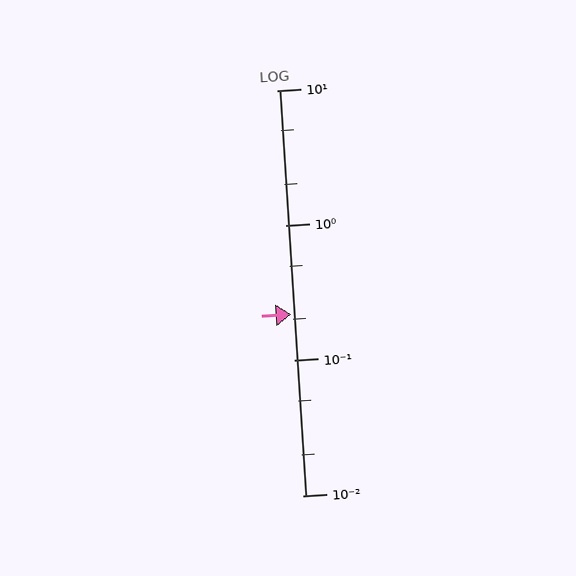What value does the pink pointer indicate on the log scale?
The pointer indicates approximately 0.22.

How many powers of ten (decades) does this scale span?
The scale spans 3 decades, from 0.01 to 10.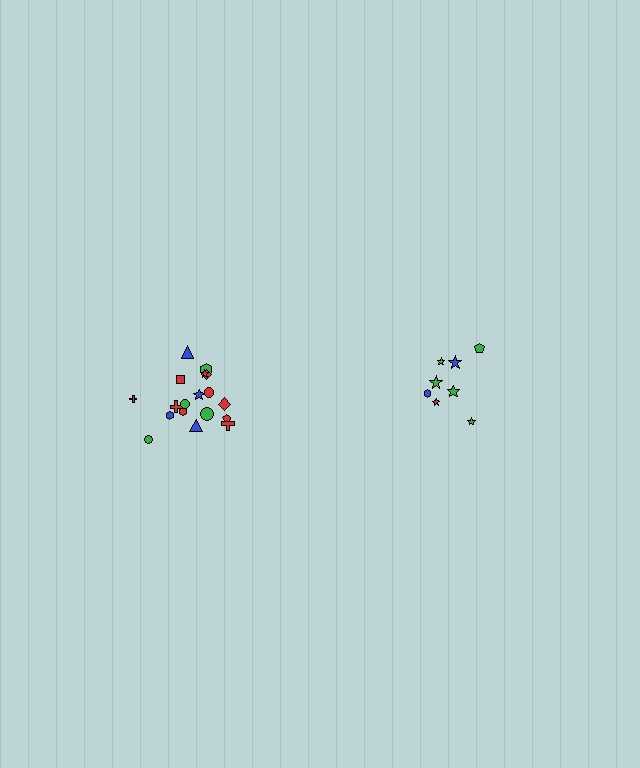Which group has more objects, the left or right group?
The left group.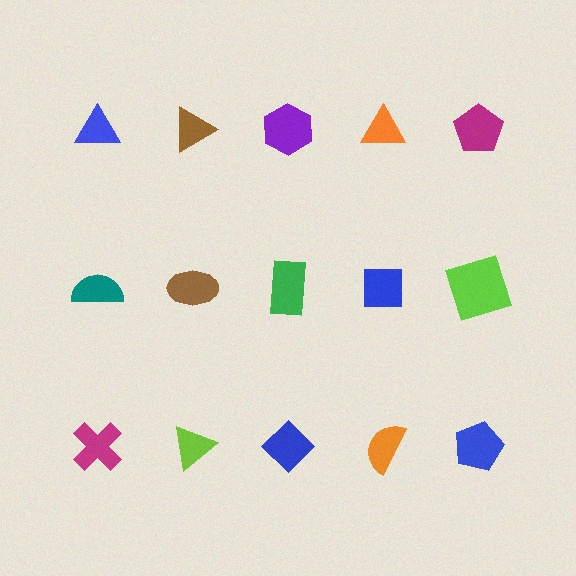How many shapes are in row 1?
5 shapes.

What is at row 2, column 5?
A lime square.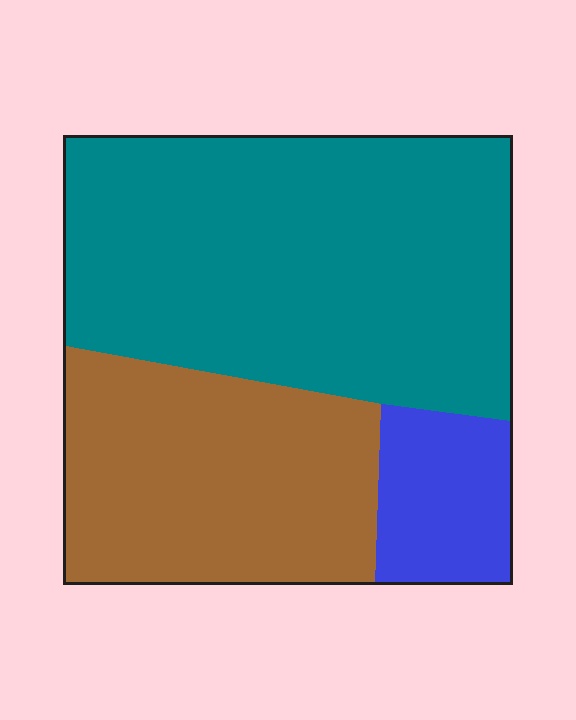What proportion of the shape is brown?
Brown takes up about one third (1/3) of the shape.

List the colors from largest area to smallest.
From largest to smallest: teal, brown, blue.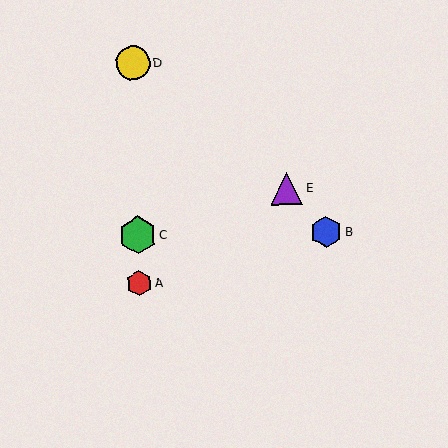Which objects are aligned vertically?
Objects A, C, D are aligned vertically.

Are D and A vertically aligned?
Yes, both are at x≈133.